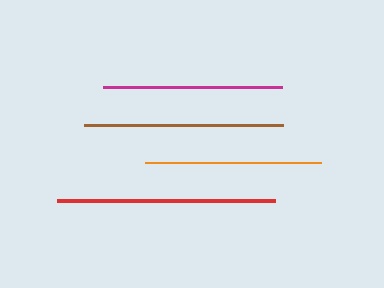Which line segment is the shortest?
The orange line is the shortest at approximately 176 pixels.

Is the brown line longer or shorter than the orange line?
The brown line is longer than the orange line.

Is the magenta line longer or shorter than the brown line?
The brown line is longer than the magenta line.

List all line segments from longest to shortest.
From longest to shortest: red, brown, magenta, orange.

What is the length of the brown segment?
The brown segment is approximately 199 pixels long.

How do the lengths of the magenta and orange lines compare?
The magenta and orange lines are approximately the same length.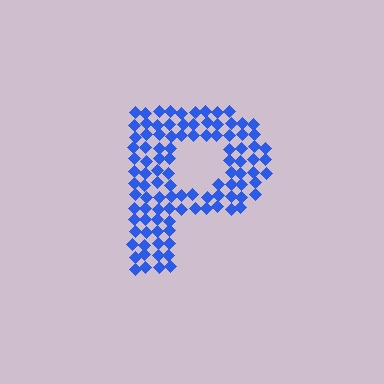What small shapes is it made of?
It is made of small diamonds.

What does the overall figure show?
The overall figure shows the letter P.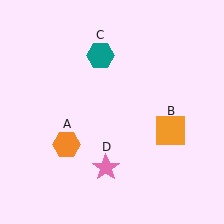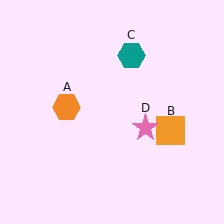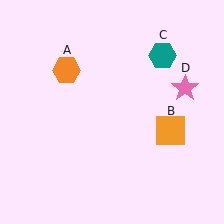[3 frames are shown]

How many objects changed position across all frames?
3 objects changed position: orange hexagon (object A), teal hexagon (object C), pink star (object D).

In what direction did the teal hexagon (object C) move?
The teal hexagon (object C) moved right.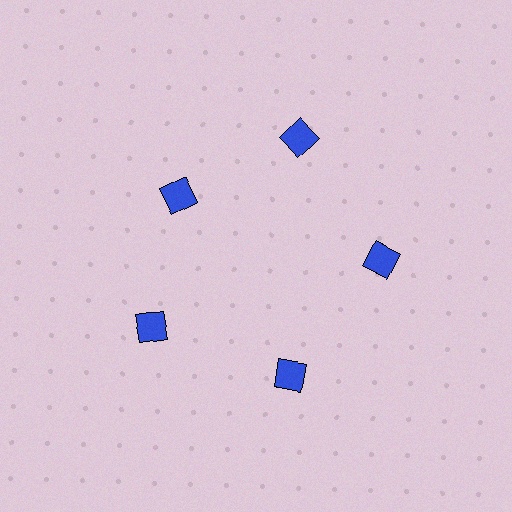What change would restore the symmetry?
The symmetry would be restored by moving it outward, back onto the ring so that all 5 squares sit at equal angles and equal distance from the center.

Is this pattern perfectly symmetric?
No. The 5 blue squares are arranged in a ring, but one element near the 10 o'clock position is pulled inward toward the center, breaking the 5-fold rotational symmetry.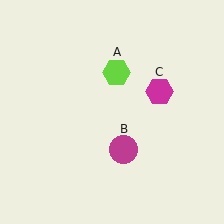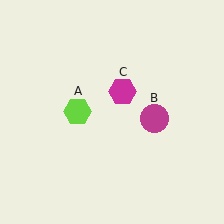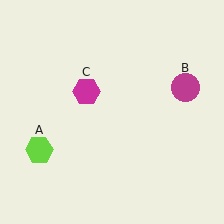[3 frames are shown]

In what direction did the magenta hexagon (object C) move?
The magenta hexagon (object C) moved left.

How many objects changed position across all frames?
3 objects changed position: lime hexagon (object A), magenta circle (object B), magenta hexagon (object C).